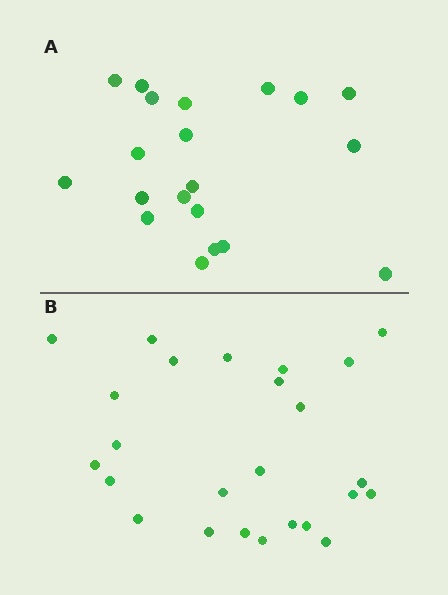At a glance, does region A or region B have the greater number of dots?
Region B (the bottom region) has more dots.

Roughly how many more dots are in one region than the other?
Region B has about 5 more dots than region A.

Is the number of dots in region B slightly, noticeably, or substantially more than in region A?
Region B has noticeably more, but not dramatically so. The ratio is roughly 1.2 to 1.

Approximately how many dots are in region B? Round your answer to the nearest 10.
About 20 dots. (The exact count is 25, which rounds to 20.)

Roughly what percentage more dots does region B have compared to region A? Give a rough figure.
About 25% more.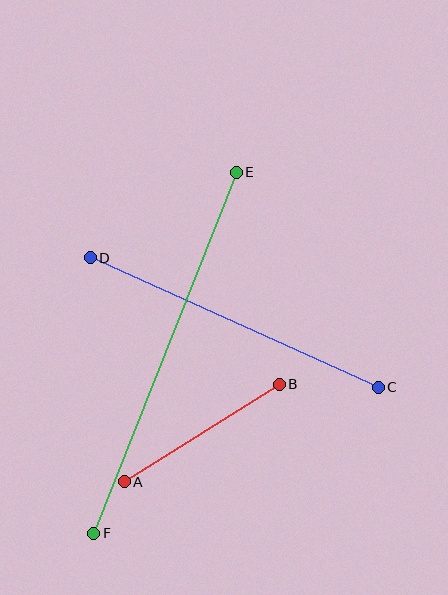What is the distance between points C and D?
The distance is approximately 316 pixels.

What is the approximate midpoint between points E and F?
The midpoint is at approximately (165, 353) pixels.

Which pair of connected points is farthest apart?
Points E and F are farthest apart.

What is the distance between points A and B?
The distance is approximately 183 pixels.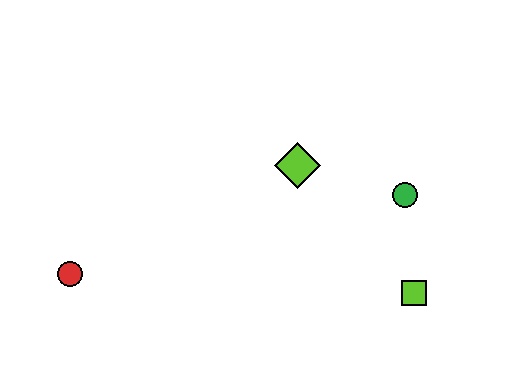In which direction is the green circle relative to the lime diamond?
The green circle is to the right of the lime diamond.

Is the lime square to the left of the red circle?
No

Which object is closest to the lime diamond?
The green circle is closest to the lime diamond.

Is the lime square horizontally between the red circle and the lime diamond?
No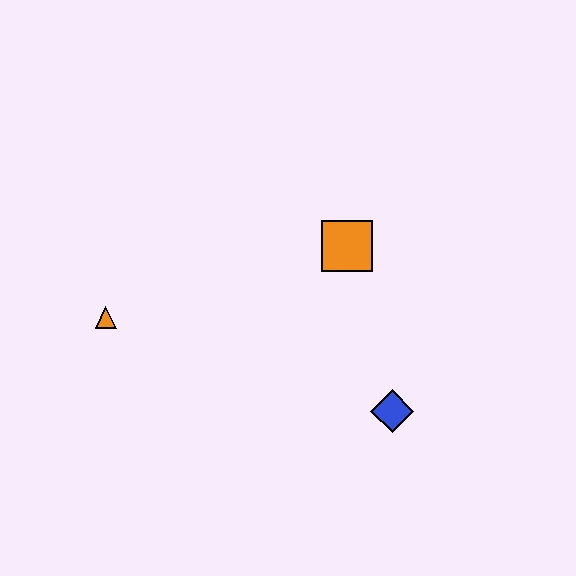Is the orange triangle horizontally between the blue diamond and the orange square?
No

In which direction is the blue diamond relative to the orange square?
The blue diamond is below the orange square.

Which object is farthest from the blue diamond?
The orange triangle is farthest from the blue diamond.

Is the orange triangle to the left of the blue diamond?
Yes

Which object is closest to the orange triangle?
The orange square is closest to the orange triangle.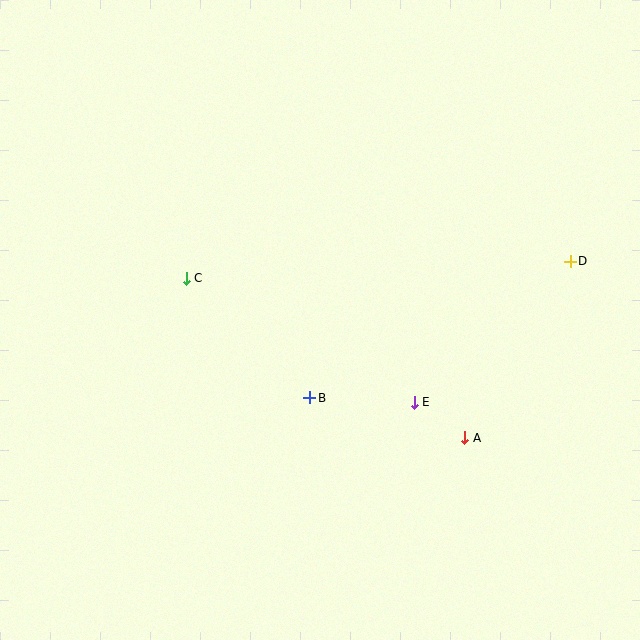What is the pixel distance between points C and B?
The distance between C and B is 172 pixels.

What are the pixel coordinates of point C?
Point C is at (186, 278).